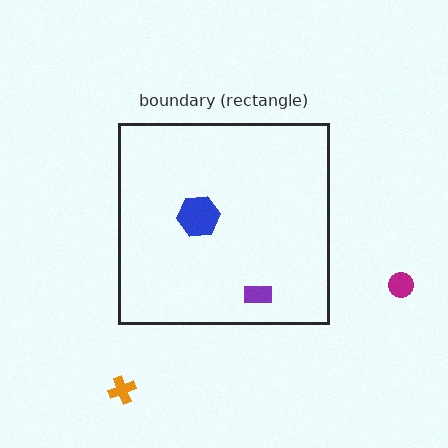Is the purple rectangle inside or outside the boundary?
Inside.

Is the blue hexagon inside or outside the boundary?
Inside.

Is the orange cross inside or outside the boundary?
Outside.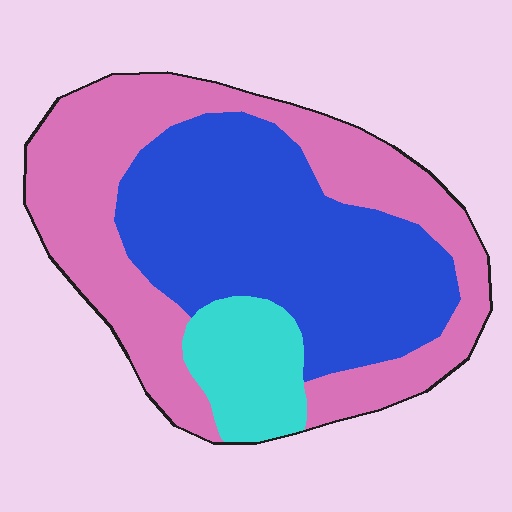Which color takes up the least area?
Cyan, at roughly 10%.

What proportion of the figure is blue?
Blue covers roughly 45% of the figure.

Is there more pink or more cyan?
Pink.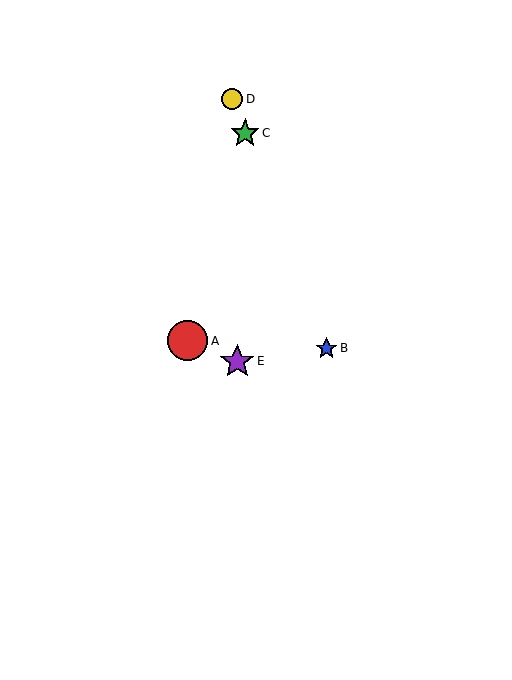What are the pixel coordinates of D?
Object D is at (232, 99).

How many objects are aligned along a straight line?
3 objects (B, C, D) are aligned along a straight line.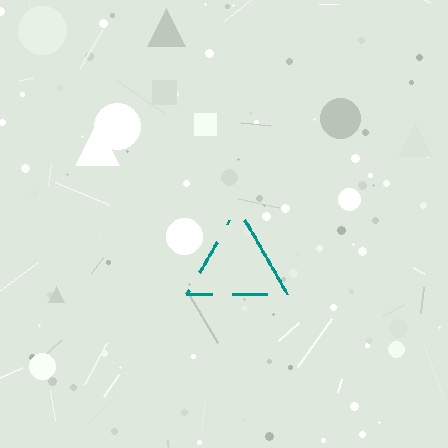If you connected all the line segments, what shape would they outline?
They would outline a triangle.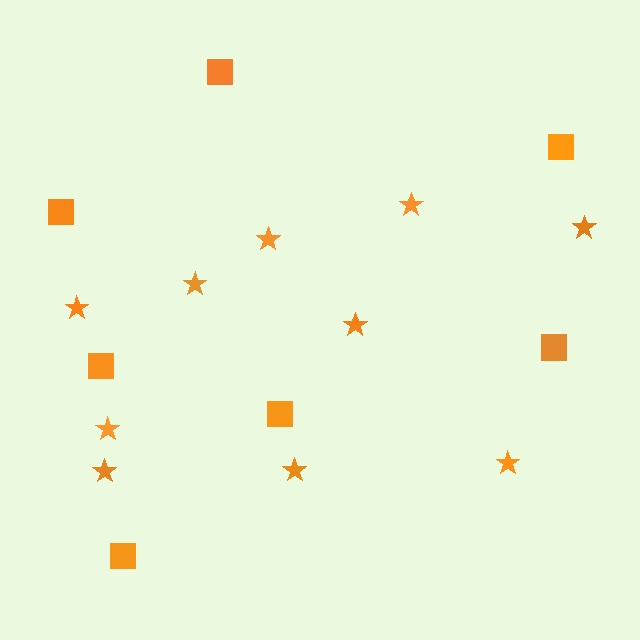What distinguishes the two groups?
There are 2 groups: one group of stars (10) and one group of squares (7).